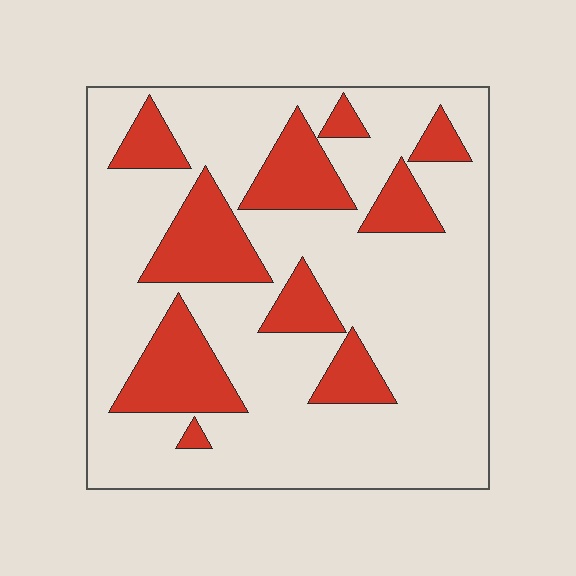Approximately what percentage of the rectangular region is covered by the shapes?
Approximately 25%.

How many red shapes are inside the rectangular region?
10.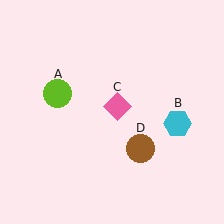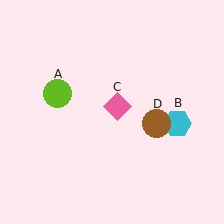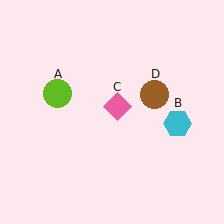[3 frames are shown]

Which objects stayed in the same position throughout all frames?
Lime circle (object A) and cyan hexagon (object B) and pink diamond (object C) remained stationary.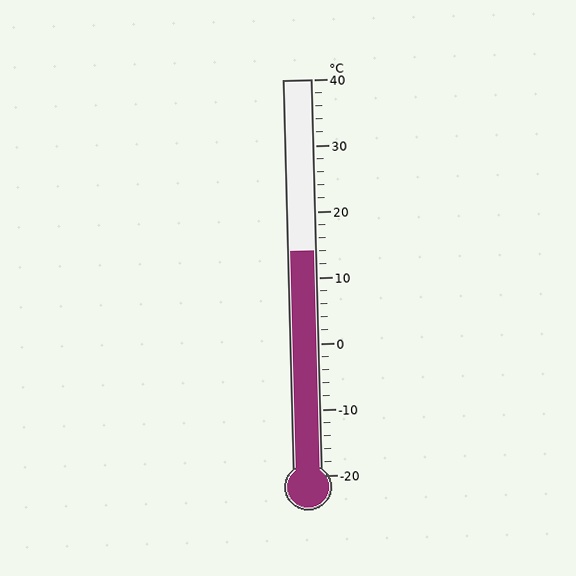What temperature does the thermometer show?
The thermometer shows approximately 14°C.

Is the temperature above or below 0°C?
The temperature is above 0°C.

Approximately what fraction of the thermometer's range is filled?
The thermometer is filled to approximately 55% of its range.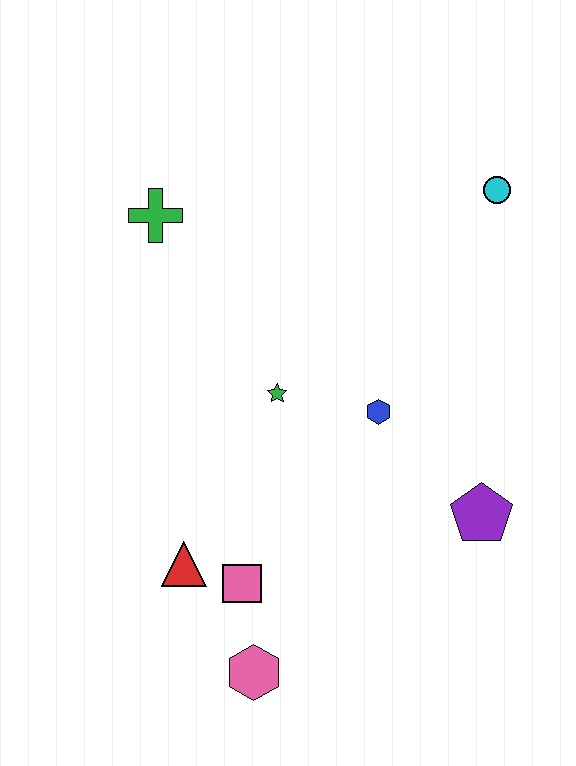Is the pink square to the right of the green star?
No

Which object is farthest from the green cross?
The pink hexagon is farthest from the green cross.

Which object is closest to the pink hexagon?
The pink square is closest to the pink hexagon.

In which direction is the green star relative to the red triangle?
The green star is above the red triangle.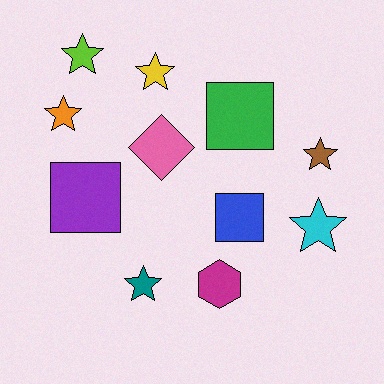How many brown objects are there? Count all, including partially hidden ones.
There is 1 brown object.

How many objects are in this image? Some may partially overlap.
There are 11 objects.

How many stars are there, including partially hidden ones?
There are 6 stars.